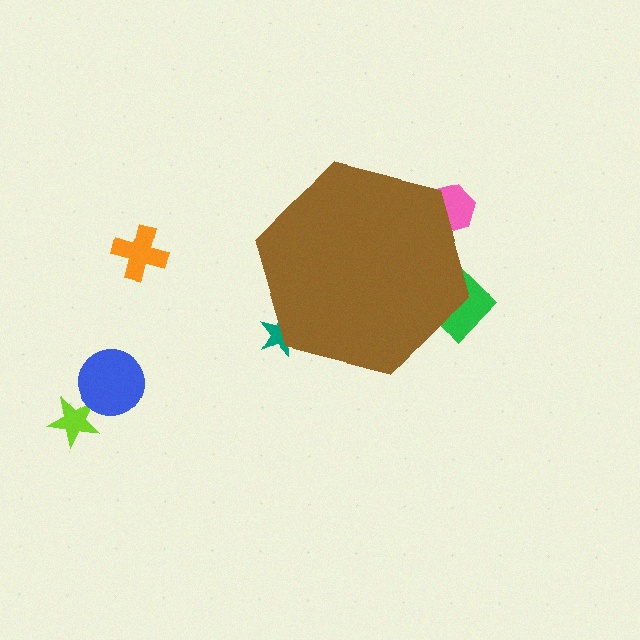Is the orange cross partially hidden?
No, the orange cross is fully visible.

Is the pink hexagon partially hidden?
Yes, the pink hexagon is partially hidden behind the brown hexagon.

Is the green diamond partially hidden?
Yes, the green diamond is partially hidden behind the brown hexagon.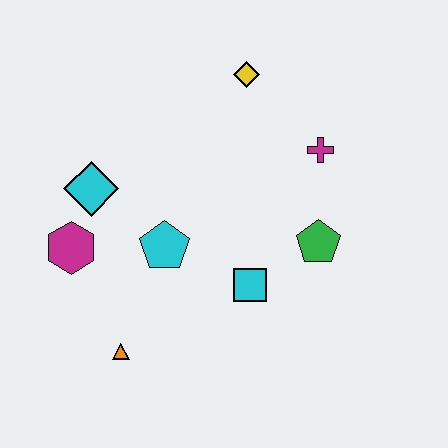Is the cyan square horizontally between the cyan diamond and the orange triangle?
No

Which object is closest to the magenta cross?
The green pentagon is closest to the magenta cross.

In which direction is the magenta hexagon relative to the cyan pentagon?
The magenta hexagon is to the left of the cyan pentagon.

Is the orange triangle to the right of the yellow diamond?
No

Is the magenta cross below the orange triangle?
No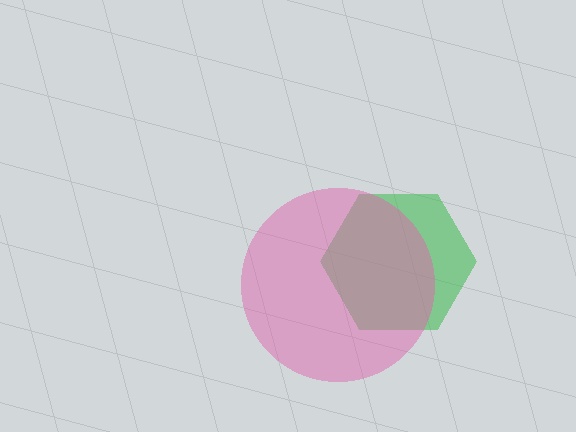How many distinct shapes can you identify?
There are 2 distinct shapes: a green hexagon, a pink circle.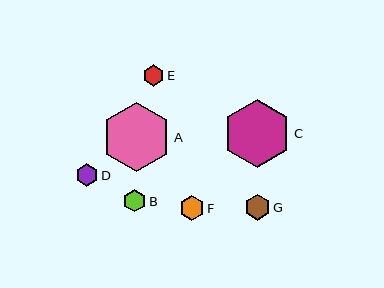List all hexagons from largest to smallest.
From largest to smallest: A, C, G, F, D, B, E.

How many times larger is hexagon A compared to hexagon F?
Hexagon A is approximately 2.8 times the size of hexagon F.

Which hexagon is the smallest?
Hexagon E is the smallest with a size of approximately 21 pixels.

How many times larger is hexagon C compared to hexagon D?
Hexagon C is approximately 3.0 times the size of hexagon D.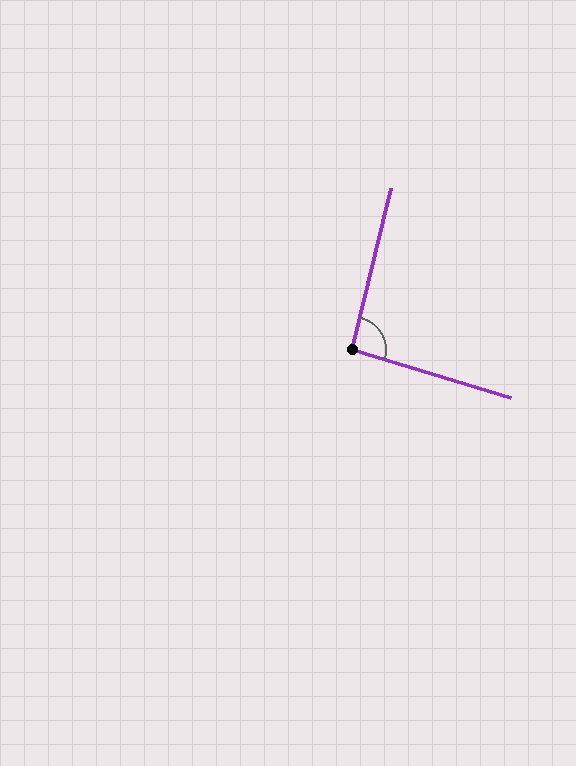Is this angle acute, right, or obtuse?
It is approximately a right angle.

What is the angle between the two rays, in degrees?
Approximately 93 degrees.